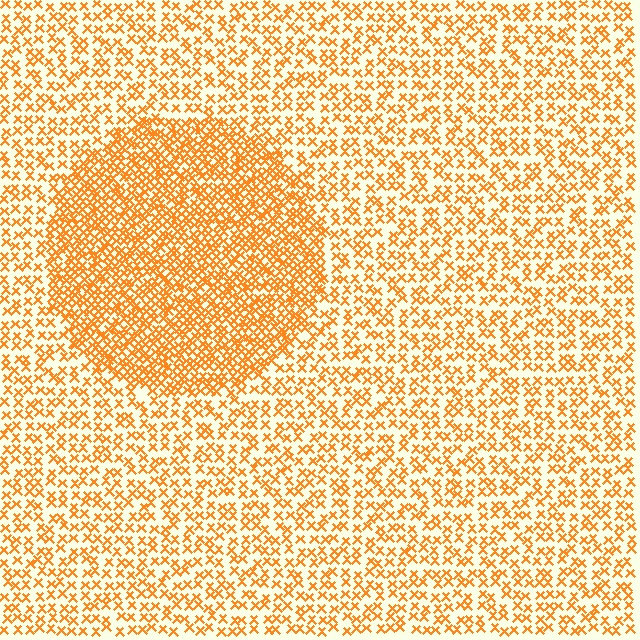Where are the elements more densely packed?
The elements are more densely packed inside the circle boundary.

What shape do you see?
I see a circle.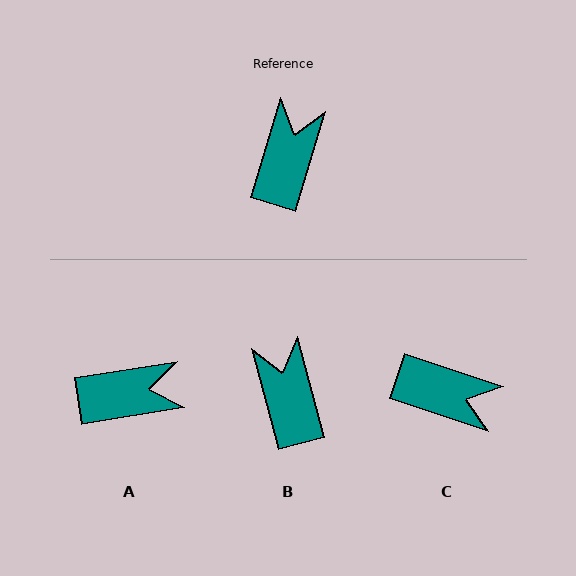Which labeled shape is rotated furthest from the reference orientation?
C, about 91 degrees away.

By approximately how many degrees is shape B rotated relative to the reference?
Approximately 32 degrees counter-clockwise.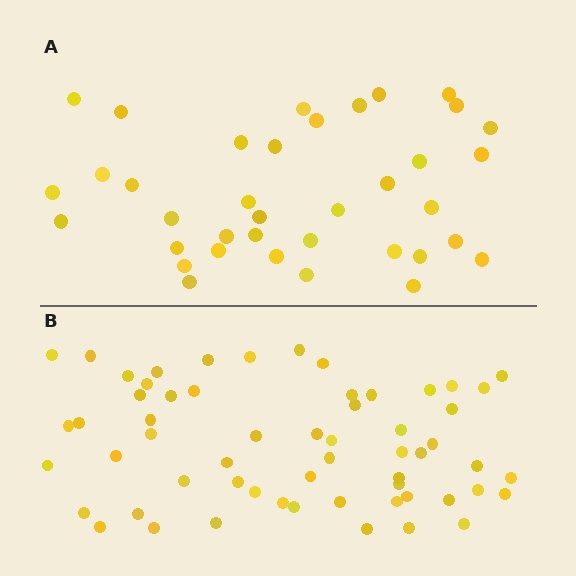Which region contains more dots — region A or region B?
Region B (the bottom region) has more dots.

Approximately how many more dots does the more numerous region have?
Region B has approximately 20 more dots than region A.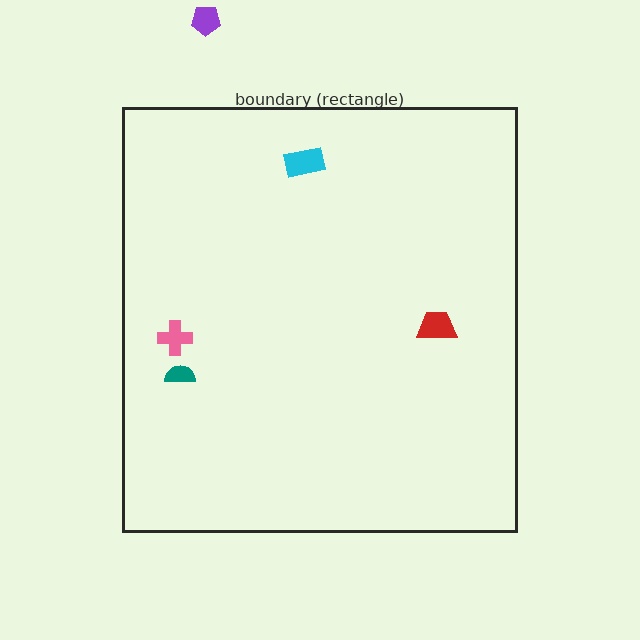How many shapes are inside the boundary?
4 inside, 1 outside.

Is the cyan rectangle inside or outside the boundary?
Inside.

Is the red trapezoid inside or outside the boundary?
Inside.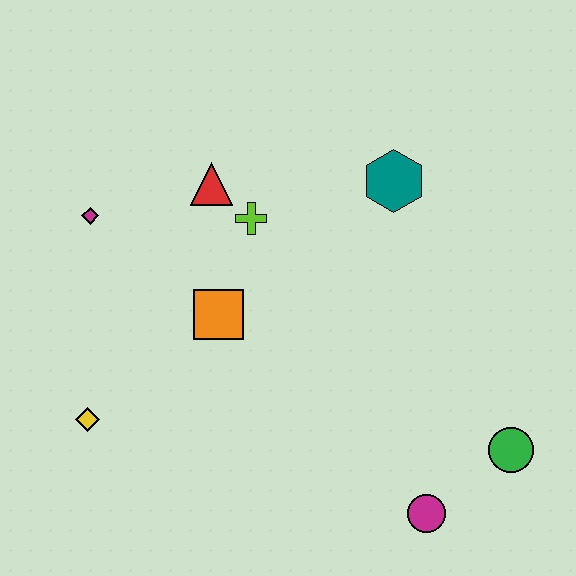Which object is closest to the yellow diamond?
The orange square is closest to the yellow diamond.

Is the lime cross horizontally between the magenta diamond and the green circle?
Yes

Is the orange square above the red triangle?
No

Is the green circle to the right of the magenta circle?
Yes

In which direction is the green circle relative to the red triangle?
The green circle is to the right of the red triangle.